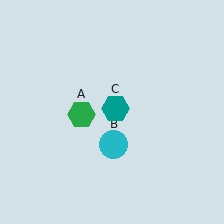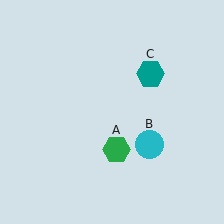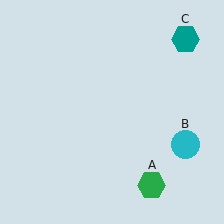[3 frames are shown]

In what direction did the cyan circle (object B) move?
The cyan circle (object B) moved right.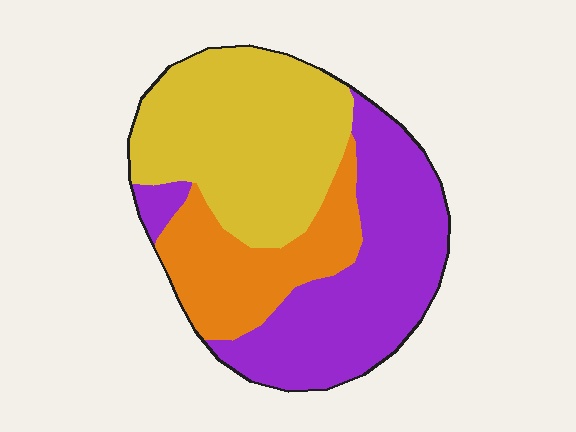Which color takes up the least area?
Orange, at roughly 20%.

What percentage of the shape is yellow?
Yellow takes up between a quarter and a half of the shape.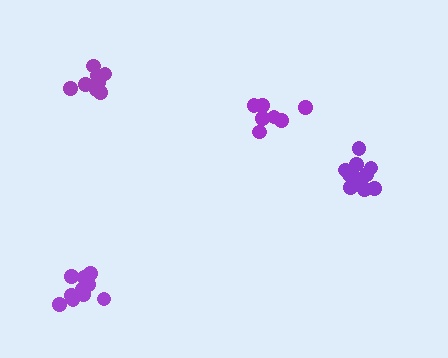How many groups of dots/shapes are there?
There are 4 groups.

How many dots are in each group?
Group 1: 12 dots, Group 2: 7 dots, Group 3: 8 dots, Group 4: 11 dots (38 total).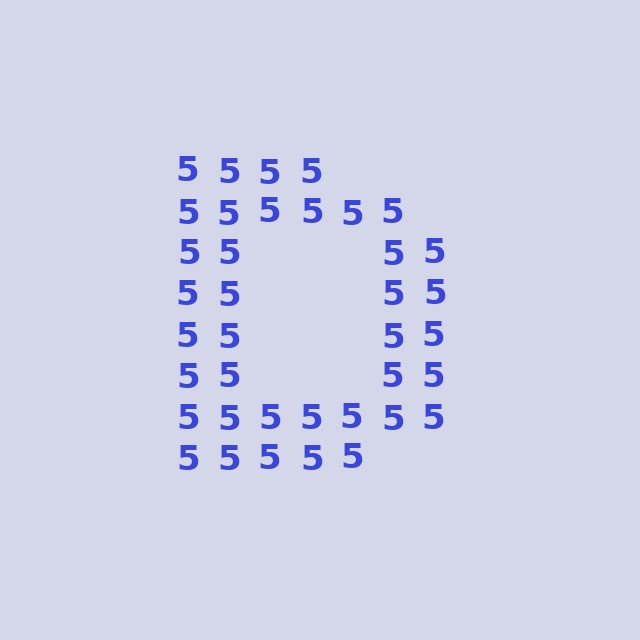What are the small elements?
The small elements are digit 5's.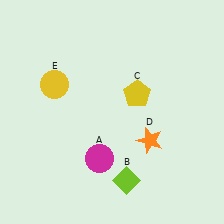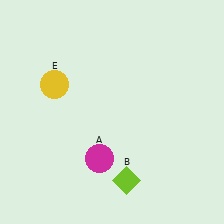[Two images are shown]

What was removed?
The orange star (D), the yellow pentagon (C) were removed in Image 2.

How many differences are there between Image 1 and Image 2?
There are 2 differences between the two images.